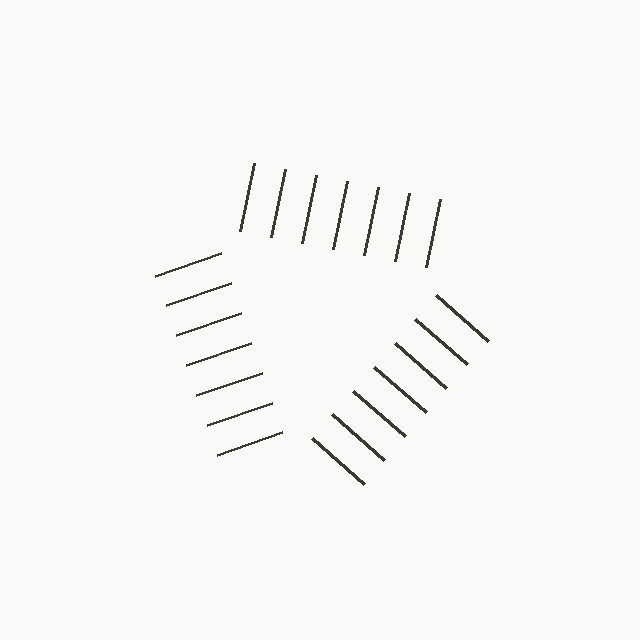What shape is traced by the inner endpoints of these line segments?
An illusory triangle — the line segments terminate on its edges but no continuous stroke is drawn.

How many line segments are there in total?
21 — 7 along each of the 3 edges.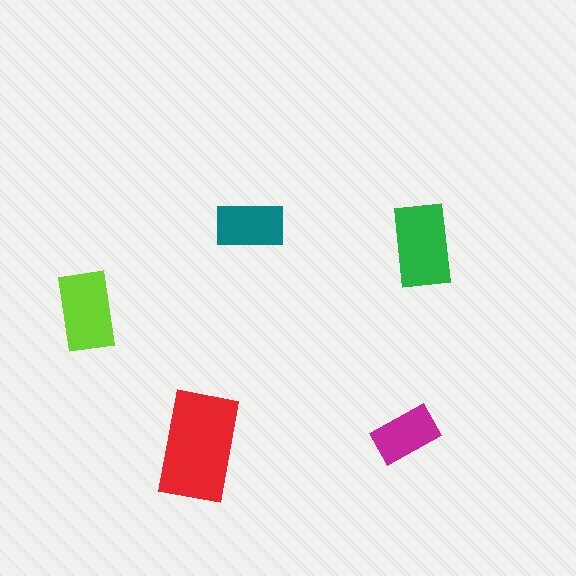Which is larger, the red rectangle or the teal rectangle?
The red one.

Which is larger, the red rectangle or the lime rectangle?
The red one.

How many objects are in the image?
There are 5 objects in the image.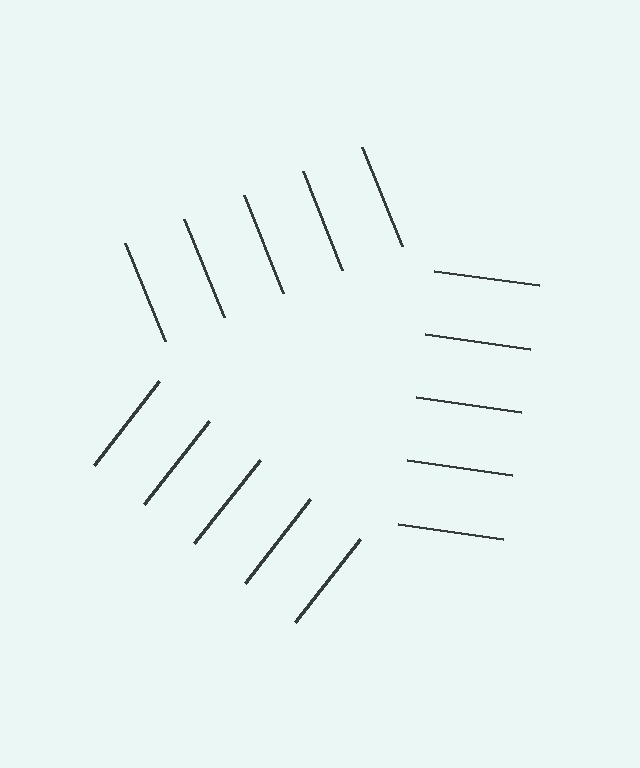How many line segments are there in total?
15 — 5 along each of the 3 edges.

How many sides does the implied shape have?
3 sides — the line-ends trace a triangle.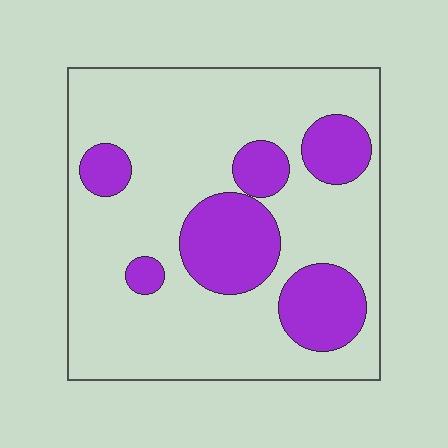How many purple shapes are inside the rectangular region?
6.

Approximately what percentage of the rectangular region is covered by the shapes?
Approximately 25%.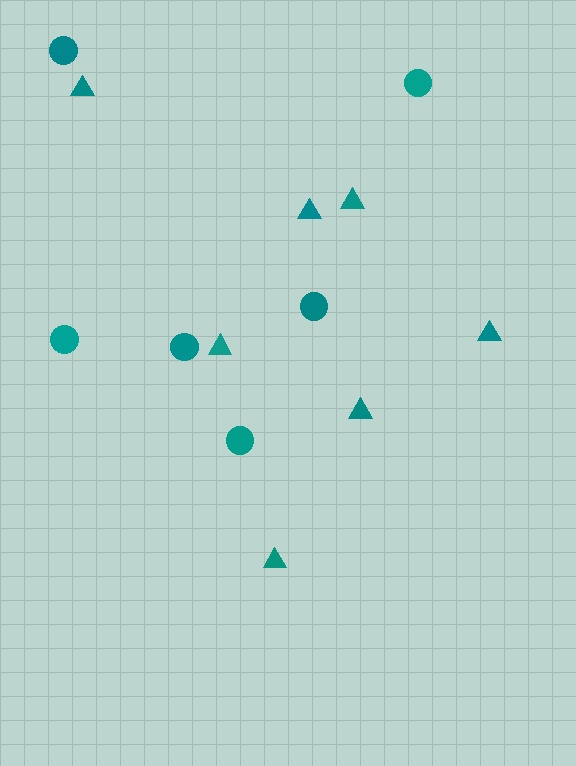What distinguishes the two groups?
There are 2 groups: one group of circles (6) and one group of triangles (7).